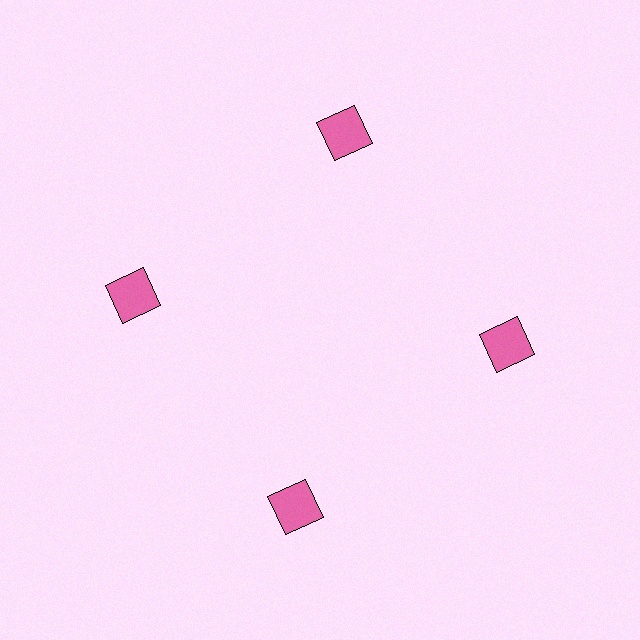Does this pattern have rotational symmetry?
Yes, this pattern has 4-fold rotational symmetry. It looks the same after rotating 90 degrees around the center.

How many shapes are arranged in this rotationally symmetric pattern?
There are 4 shapes, arranged in 4 groups of 1.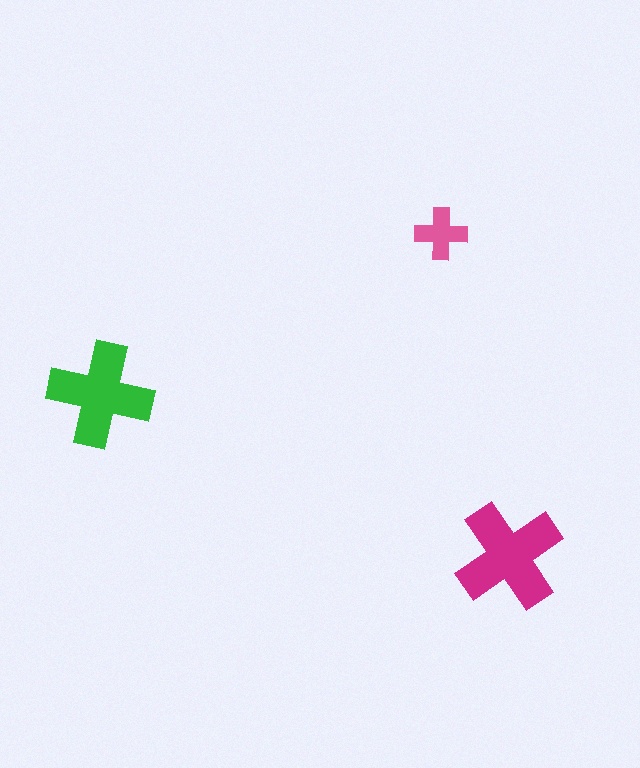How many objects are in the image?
There are 3 objects in the image.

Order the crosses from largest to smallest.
the magenta one, the green one, the pink one.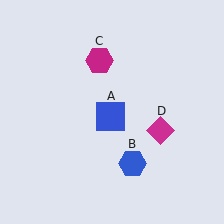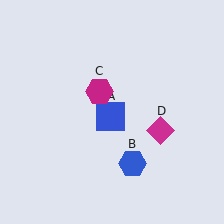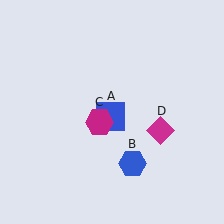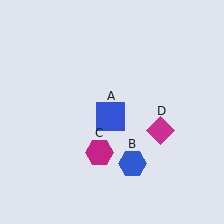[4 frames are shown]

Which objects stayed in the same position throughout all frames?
Blue square (object A) and blue hexagon (object B) and magenta diamond (object D) remained stationary.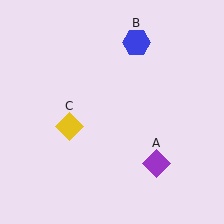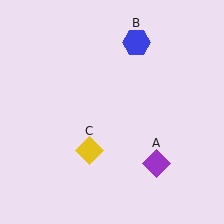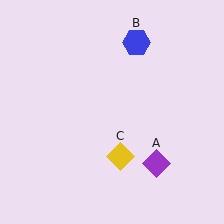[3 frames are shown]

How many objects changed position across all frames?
1 object changed position: yellow diamond (object C).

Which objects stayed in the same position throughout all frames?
Purple diamond (object A) and blue hexagon (object B) remained stationary.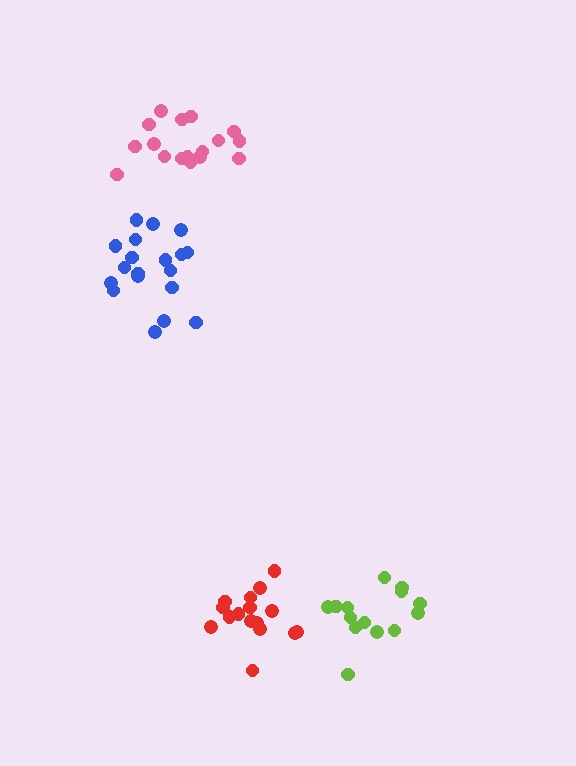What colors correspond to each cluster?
The clusters are colored: lime, red, pink, blue.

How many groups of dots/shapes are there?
There are 4 groups.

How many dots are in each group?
Group 1: 14 dots, Group 2: 16 dots, Group 3: 17 dots, Group 4: 19 dots (66 total).